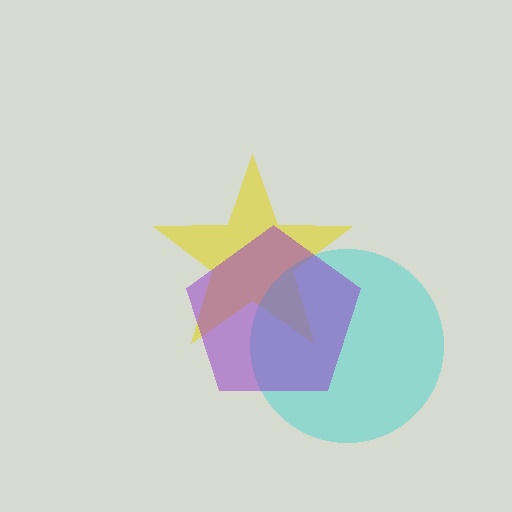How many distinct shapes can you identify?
There are 3 distinct shapes: a yellow star, a cyan circle, a purple pentagon.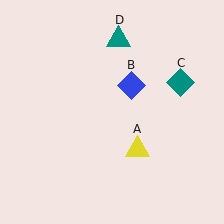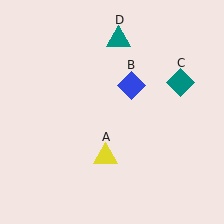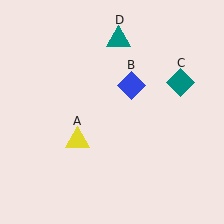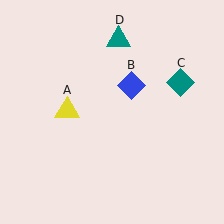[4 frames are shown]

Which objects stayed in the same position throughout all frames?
Blue diamond (object B) and teal diamond (object C) and teal triangle (object D) remained stationary.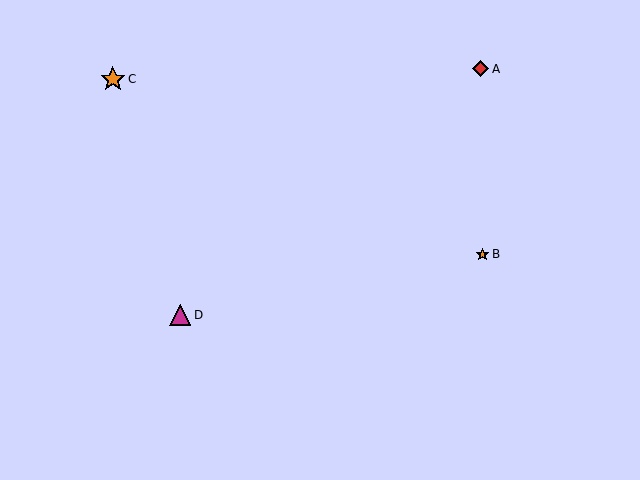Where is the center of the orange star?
The center of the orange star is at (482, 254).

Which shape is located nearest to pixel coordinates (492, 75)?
The red diamond (labeled A) at (481, 69) is nearest to that location.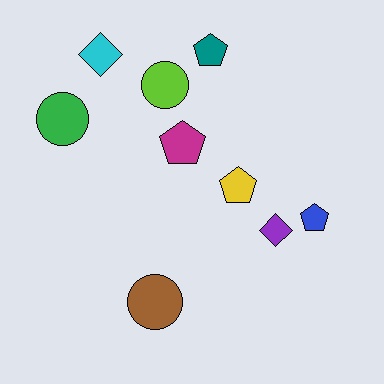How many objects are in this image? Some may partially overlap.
There are 9 objects.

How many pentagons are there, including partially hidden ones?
There are 4 pentagons.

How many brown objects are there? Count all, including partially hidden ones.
There is 1 brown object.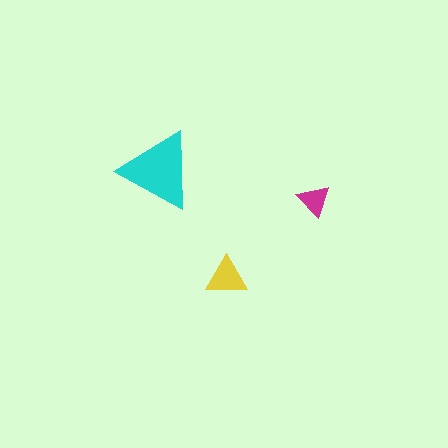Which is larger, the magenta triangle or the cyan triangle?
The cyan one.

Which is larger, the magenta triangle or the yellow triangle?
The yellow one.